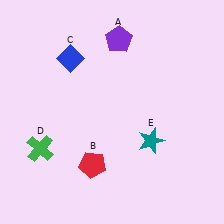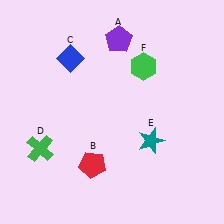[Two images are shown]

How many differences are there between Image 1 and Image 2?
There is 1 difference between the two images.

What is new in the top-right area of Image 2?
A green hexagon (F) was added in the top-right area of Image 2.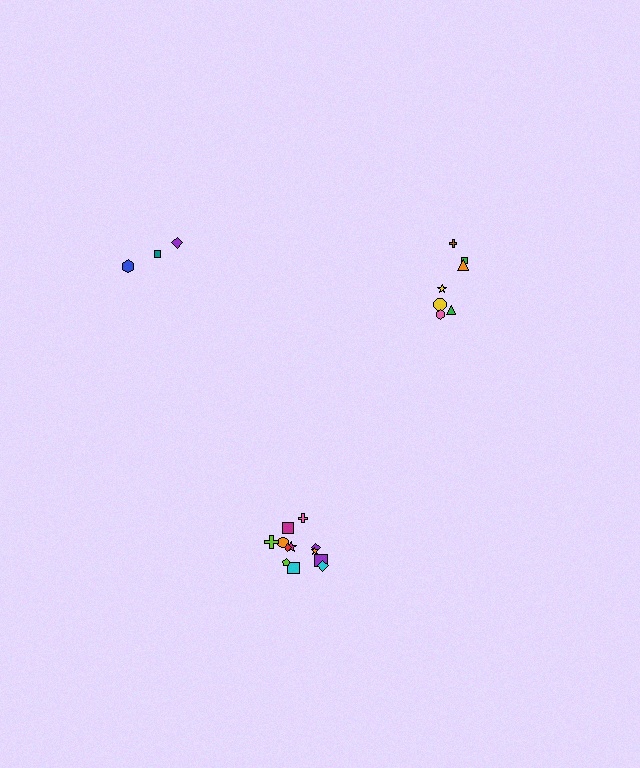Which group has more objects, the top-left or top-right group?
The top-right group.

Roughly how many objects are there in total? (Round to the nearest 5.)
Roughly 20 objects in total.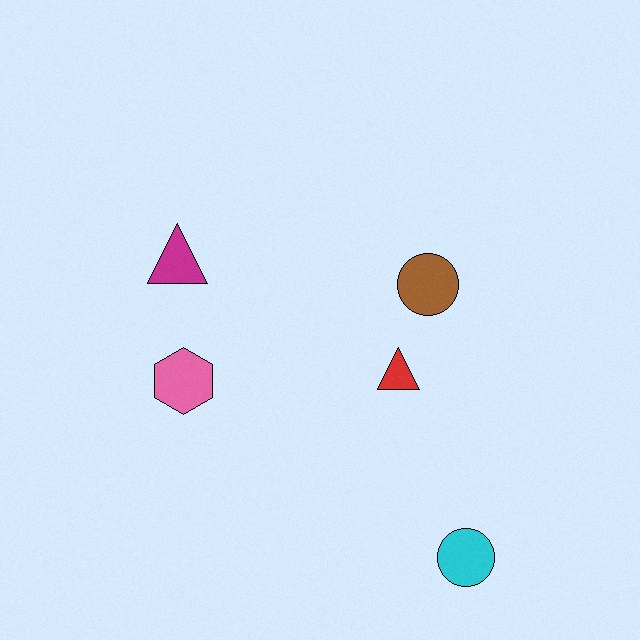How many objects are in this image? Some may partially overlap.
There are 5 objects.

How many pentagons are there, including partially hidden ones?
There are no pentagons.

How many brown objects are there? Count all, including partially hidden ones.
There is 1 brown object.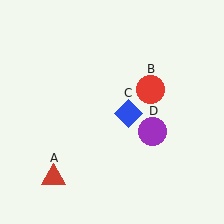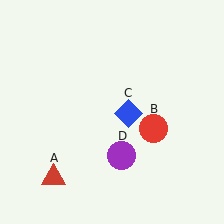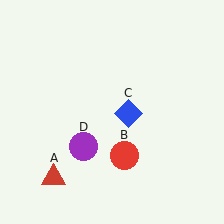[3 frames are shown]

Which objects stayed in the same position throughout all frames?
Red triangle (object A) and blue diamond (object C) remained stationary.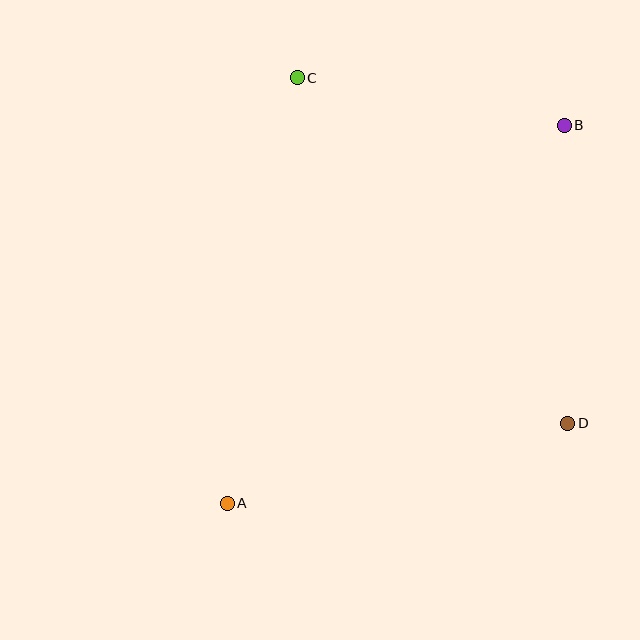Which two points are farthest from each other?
Points A and B are farthest from each other.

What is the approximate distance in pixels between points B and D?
The distance between B and D is approximately 298 pixels.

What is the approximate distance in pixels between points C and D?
The distance between C and D is approximately 439 pixels.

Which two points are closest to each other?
Points B and C are closest to each other.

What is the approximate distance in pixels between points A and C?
The distance between A and C is approximately 431 pixels.